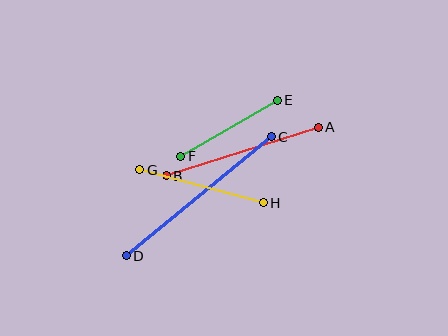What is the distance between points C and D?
The distance is approximately 187 pixels.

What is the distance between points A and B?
The distance is approximately 160 pixels.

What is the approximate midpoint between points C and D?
The midpoint is at approximately (199, 196) pixels.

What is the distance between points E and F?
The distance is approximately 112 pixels.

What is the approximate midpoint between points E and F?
The midpoint is at approximately (229, 128) pixels.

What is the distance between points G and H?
The distance is approximately 128 pixels.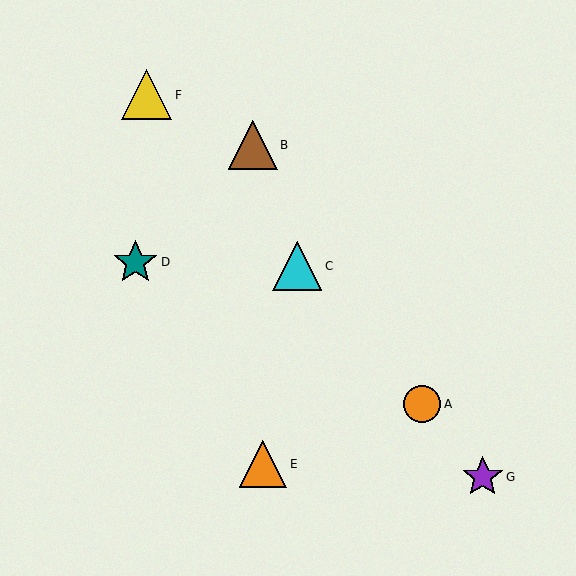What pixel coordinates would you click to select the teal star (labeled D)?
Click at (135, 262) to select the teal star D.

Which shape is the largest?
The yellow triangle (labeled F) is the largest.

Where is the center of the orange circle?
The center of the orange circle is at (422, 404).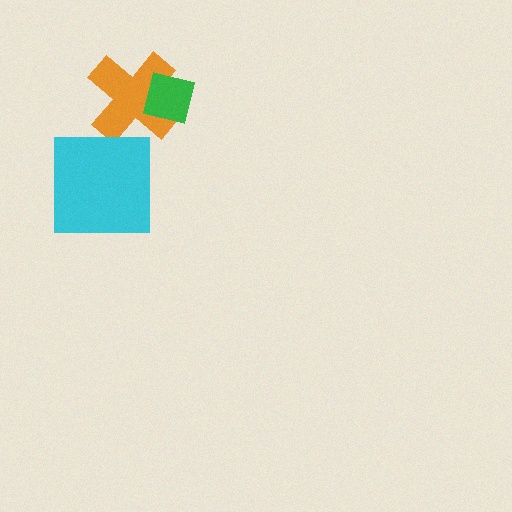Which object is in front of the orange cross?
The green square is in front of the orange cross.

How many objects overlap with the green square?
1 object overlaps with the green square.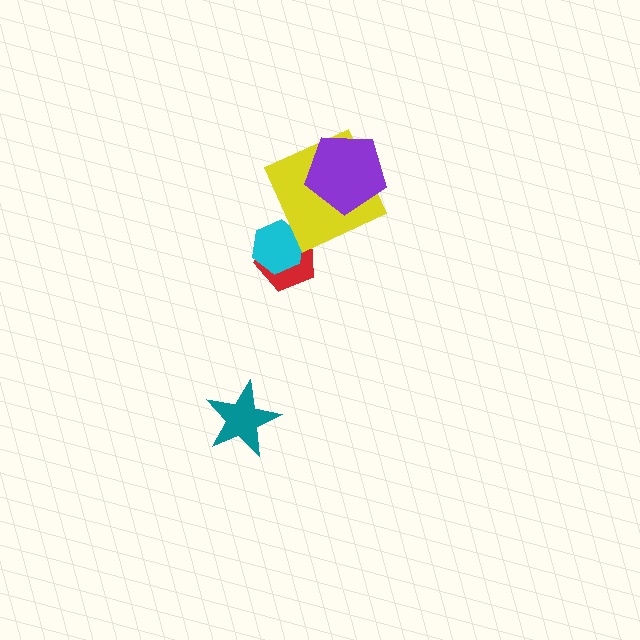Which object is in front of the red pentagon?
The cyan hexagon is in front of the red pentagon.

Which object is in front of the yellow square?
The purple pentagon is in front of the yellow square.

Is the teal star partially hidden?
No, no other shape covers it.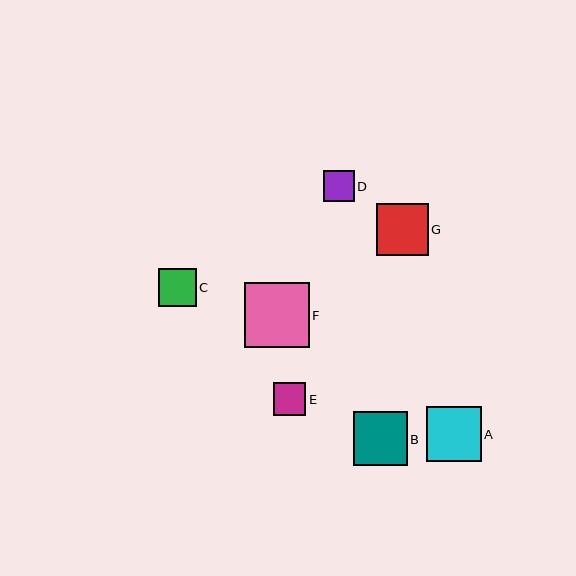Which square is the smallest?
Square D is the smallest with a size of approximately 31 pixels.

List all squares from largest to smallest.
From largest to smallest: F, A, B, G, C, E, D.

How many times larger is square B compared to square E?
Square B is approximately 1.7 times the size of square E.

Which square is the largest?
Square F is the largest with a size of approximately 65 pixels.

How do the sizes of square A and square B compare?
Square A and square B are approximately the same size.